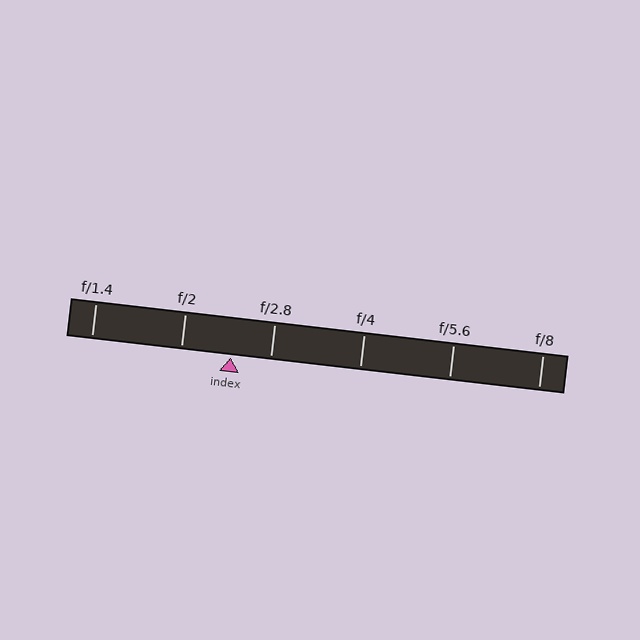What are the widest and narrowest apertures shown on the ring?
The widest aperture shown is f/1.4 and the narrowest is f/8.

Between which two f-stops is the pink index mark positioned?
The index mark is between f/2 and f/2.8.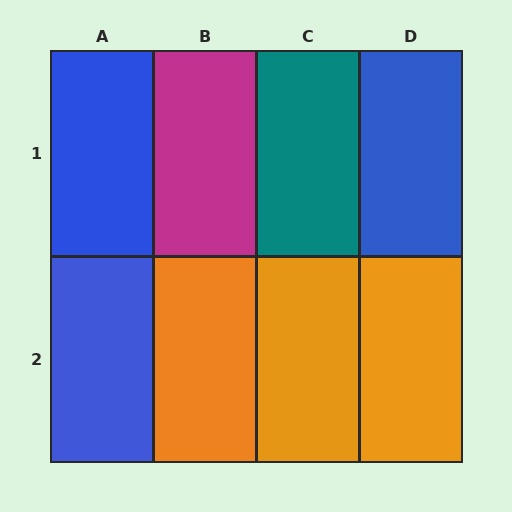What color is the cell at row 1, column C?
Teal.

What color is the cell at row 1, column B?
Magenta.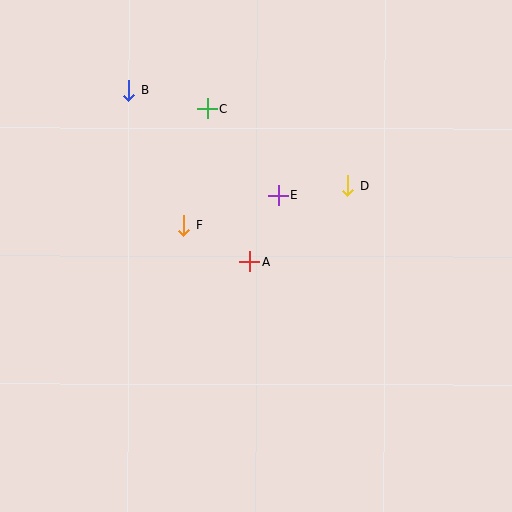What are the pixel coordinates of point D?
Point D is at (348, 186).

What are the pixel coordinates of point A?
Point A is at (250, 262).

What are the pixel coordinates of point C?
Point C is at (208, 109).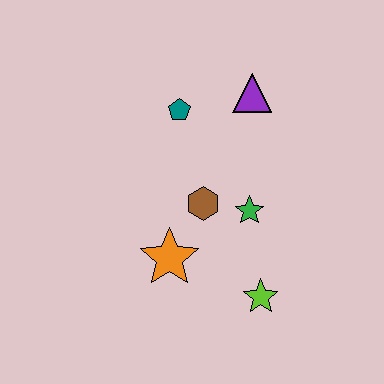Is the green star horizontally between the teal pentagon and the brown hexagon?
No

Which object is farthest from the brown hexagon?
The purple triangle is farthest from the brown hexagon.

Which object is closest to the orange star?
The brown hexagon is closest to the orange star.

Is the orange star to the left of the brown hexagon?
Yes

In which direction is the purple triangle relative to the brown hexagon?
The purple triangle is above the brown hexagon.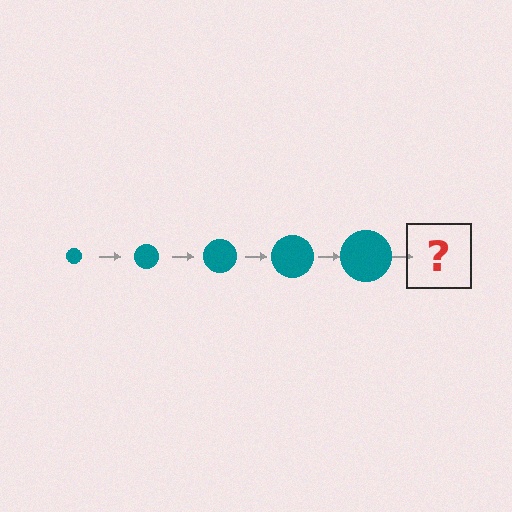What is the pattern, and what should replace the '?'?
The pattern is that the circle gets progressively larger each step. The '?' should be a teal circle, larger than the previous one.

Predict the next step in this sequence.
The next step is a teal circle, larger than the previous one.